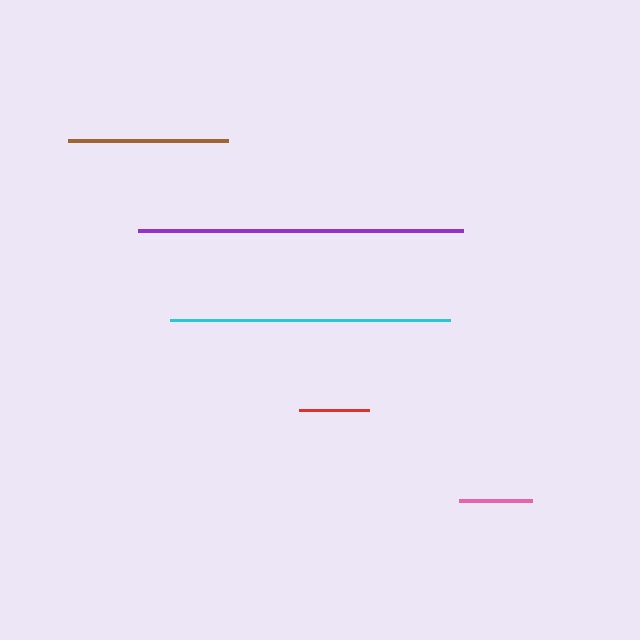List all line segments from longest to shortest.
From longest to shortest: purple, cyan, brown, pink, red.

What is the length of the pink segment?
The pink segment is approximately 72 pixels long.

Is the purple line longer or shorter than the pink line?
The purple line is longer than the pink line.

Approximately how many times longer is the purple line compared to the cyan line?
The purple line is approximately 1.2 times the length of the cyan line.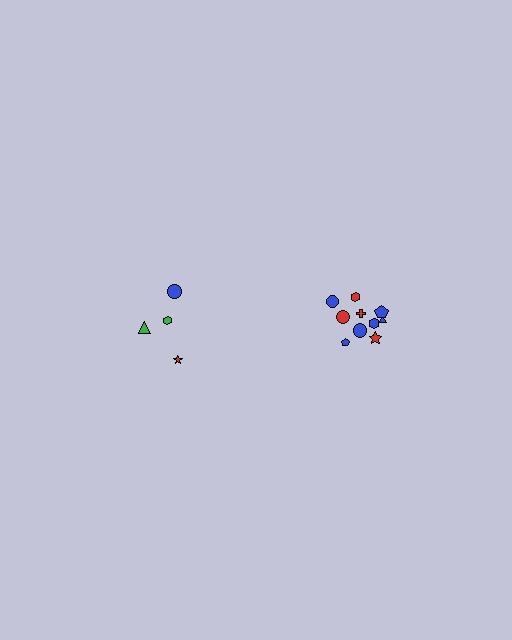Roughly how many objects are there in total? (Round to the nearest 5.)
Roughly 15 objects in total.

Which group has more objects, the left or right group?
The right group.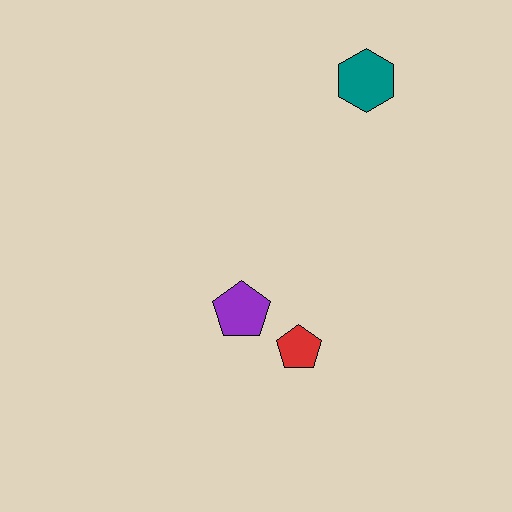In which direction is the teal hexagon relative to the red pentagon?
The teal hexagon is above the red pentagon.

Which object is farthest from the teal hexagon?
The red pentagon is farthest from the teal hexagon.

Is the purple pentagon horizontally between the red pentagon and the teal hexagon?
No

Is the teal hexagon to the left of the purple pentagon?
No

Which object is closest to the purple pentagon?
The red pentagon is closest to the purple pentagon.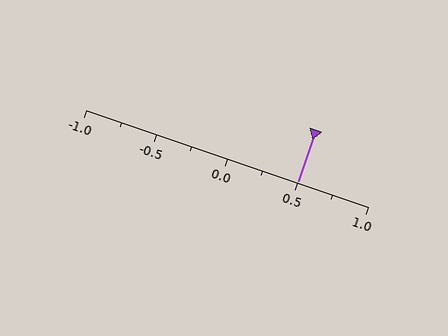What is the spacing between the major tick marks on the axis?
The major ticks are spaced 0.5 apart.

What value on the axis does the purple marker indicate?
The marker indicates approximately 0.5.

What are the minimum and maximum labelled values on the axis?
The axis runs from -1.0 to 1.0.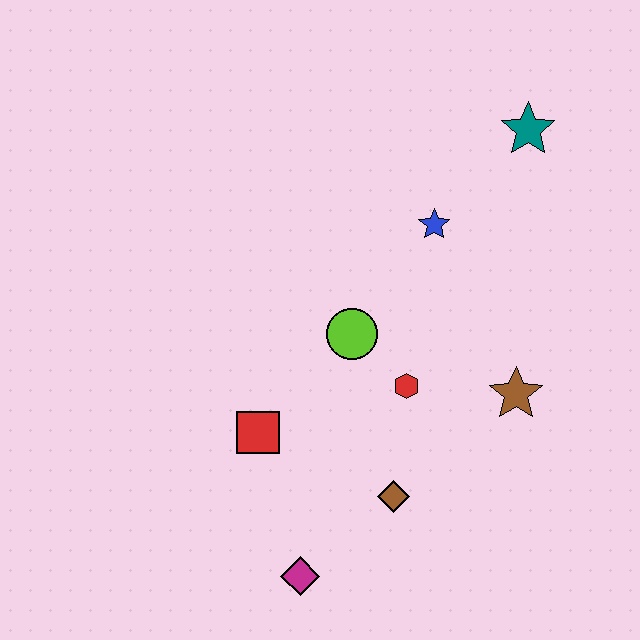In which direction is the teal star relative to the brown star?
The teal star is above the brown star.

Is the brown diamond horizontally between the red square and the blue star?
Yes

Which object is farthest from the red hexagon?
The teal star is farthest from the red hexagon.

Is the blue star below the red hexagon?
No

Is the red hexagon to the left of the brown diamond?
No